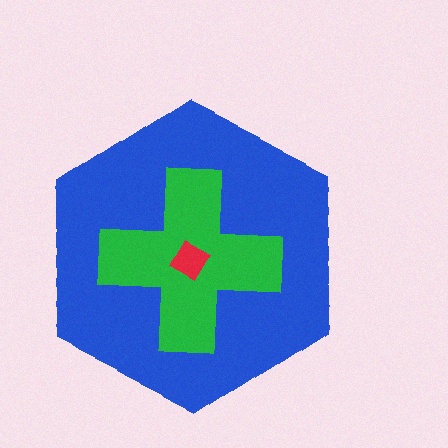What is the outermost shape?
The blue hexagon.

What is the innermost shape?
The red diamond.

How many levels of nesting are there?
3.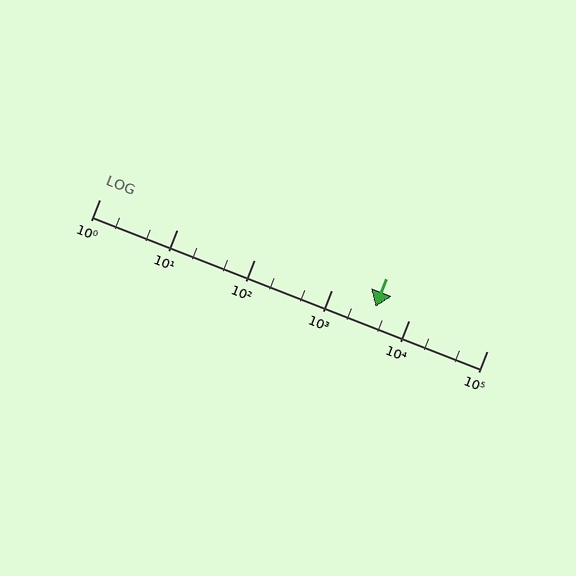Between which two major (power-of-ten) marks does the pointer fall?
The pointer is between 1000 and 10000.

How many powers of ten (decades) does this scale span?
The scale spans 5 decades, from 1 to 100000.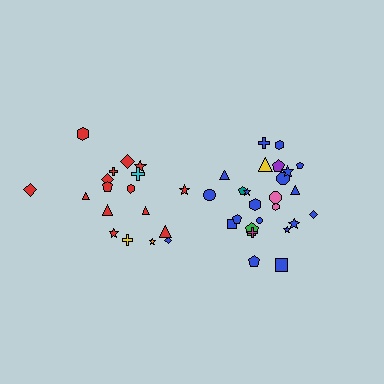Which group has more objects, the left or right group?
The right group.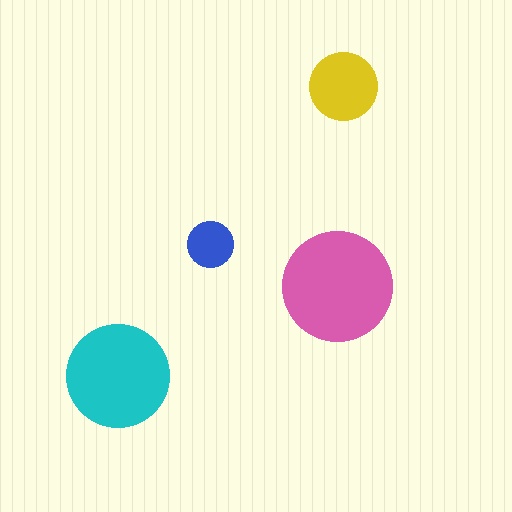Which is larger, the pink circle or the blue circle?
The pink one.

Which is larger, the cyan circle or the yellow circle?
The cyan one.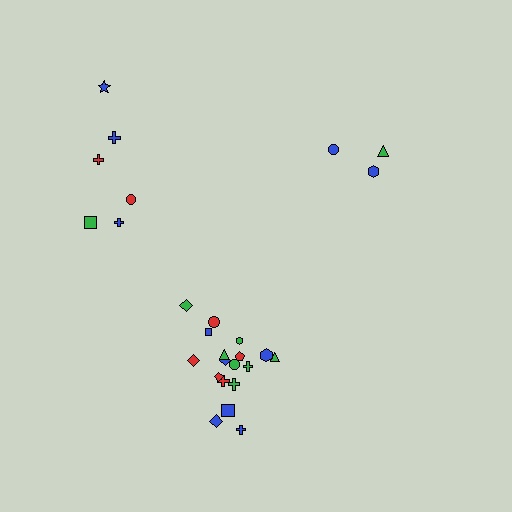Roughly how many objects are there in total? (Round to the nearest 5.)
Roughly 25 objects in total.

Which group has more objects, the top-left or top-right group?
The top-left group.